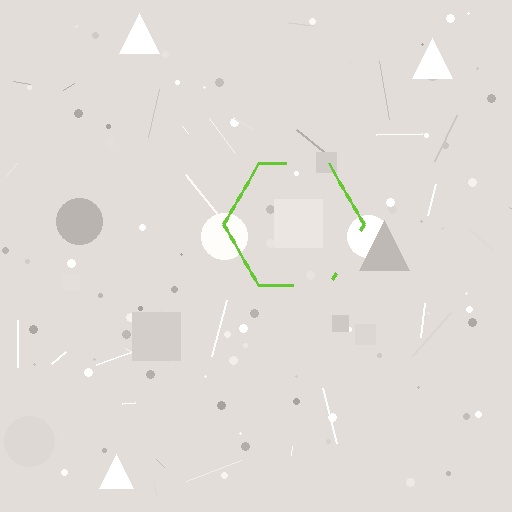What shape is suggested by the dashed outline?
The dashed outline suggests a hexagon.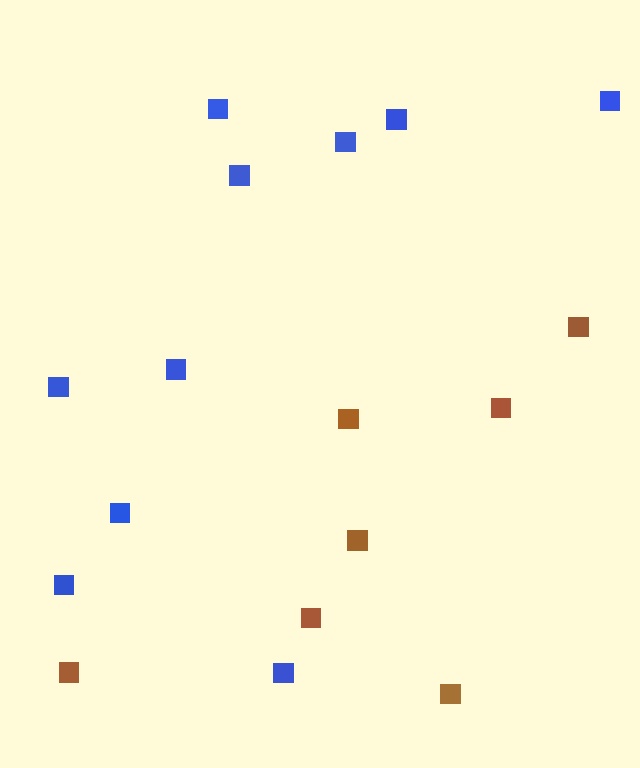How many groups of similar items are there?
There are 2 groups: one group of blue squares (10) and one group of brown squares (7).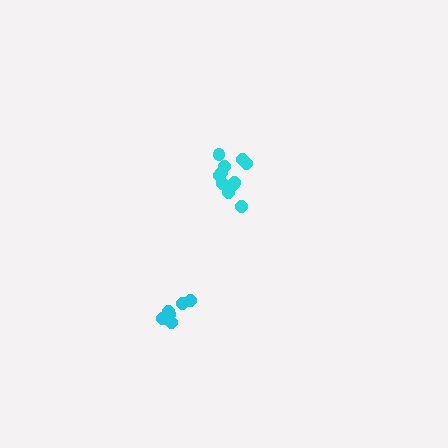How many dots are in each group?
Group 1: 6 dots, Group 2: 11 dots (17 total).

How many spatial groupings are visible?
There are 2 spatial groupings.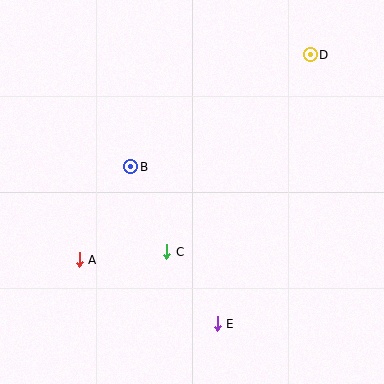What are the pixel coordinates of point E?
Point E is at (217, 324).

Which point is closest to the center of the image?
Point C at (167, 252) is closest to the center.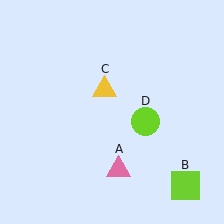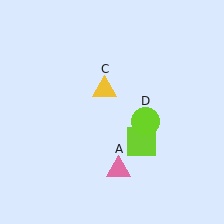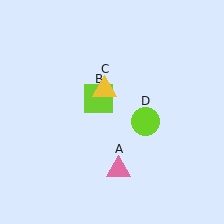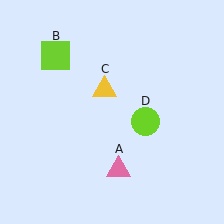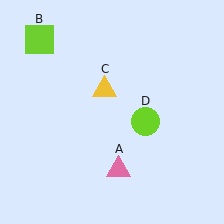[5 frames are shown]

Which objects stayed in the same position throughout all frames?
Pink triangle (object A) and yellow triangle (object C) and lime circle (object D) remained stationary.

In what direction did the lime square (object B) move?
The lime square (object B) moved up and to the left.